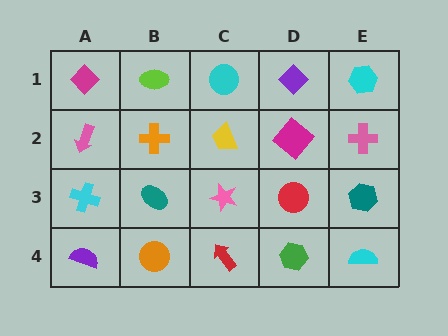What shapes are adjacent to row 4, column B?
A teal ellipse (row 3, column B), a purple semicircle (row 4, column A), a red arrow (row 4, column C).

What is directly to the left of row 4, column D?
A red arrow.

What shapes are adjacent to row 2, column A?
A magenta diamond (row 1, column A), a cyan cross (row 3, column A), an orange cross (row 2, column B).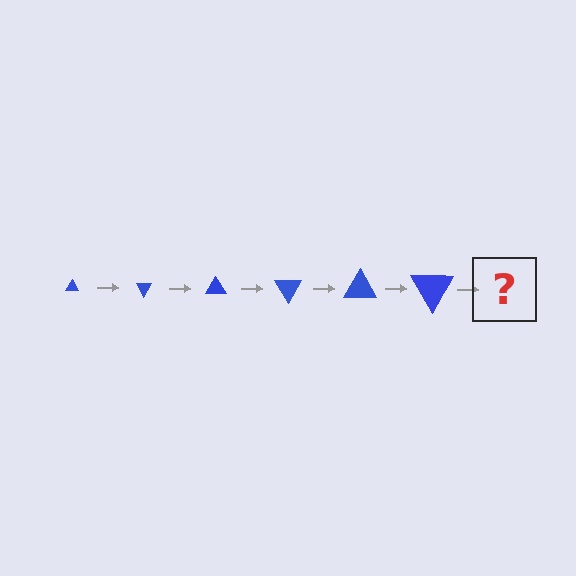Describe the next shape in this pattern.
It should be a triangle, larger than the previous one and rotated 360 degrees from the start.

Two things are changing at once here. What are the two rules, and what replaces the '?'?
The two rules are that the triangle grows larger each step and it rotates 60 degrees each step. The '?' should be a triangle, larger than the previous one and rotated 360 degrees from the start.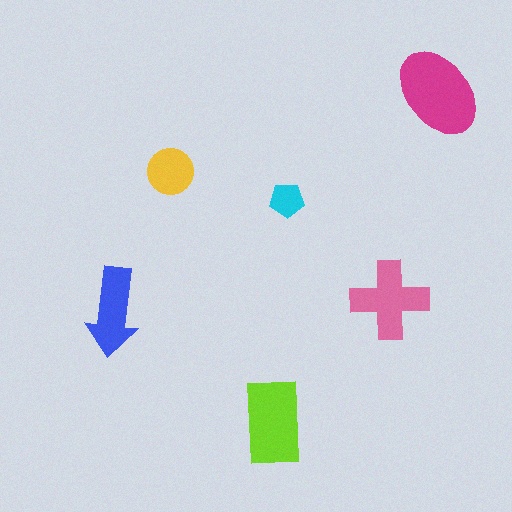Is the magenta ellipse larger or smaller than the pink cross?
Larger.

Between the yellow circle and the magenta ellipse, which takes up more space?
The magenta ellipse.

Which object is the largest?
The magenta ellipse.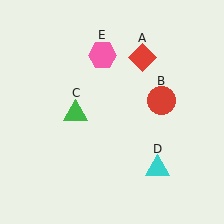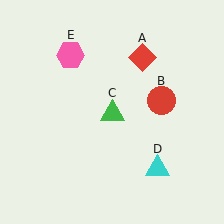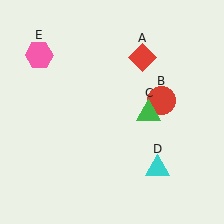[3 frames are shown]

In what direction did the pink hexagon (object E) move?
The pink hexagon (object E) moved left.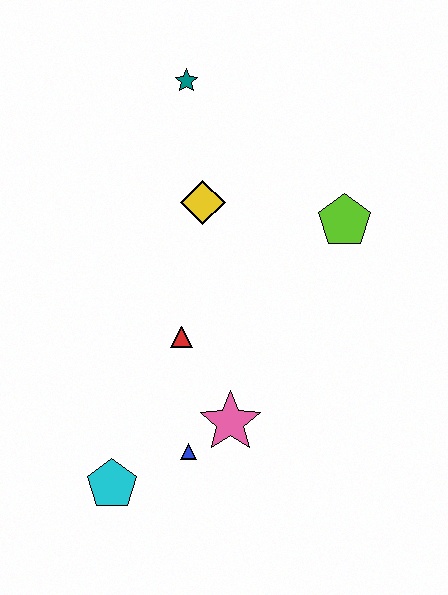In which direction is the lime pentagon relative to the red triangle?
The lime pentagon is to the right of the red triangle.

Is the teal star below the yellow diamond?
No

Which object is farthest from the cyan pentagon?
The teal star is farthest from the cyan pentagon.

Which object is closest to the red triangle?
The pink star is closest to the red triangle.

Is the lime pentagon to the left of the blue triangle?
No